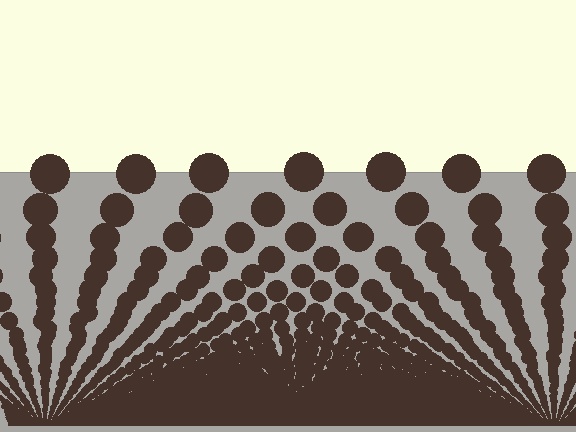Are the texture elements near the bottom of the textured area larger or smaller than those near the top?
Smaller. The gradient is inverted — elements near the bottom are smaller and denser.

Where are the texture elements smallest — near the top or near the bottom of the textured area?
Near the bottom.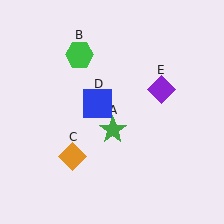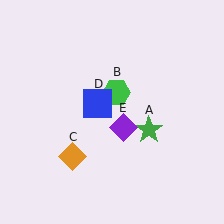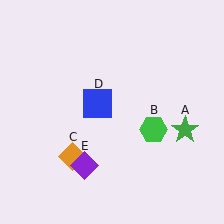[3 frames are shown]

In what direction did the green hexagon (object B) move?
The green hexagon (object B) moved down and to the right.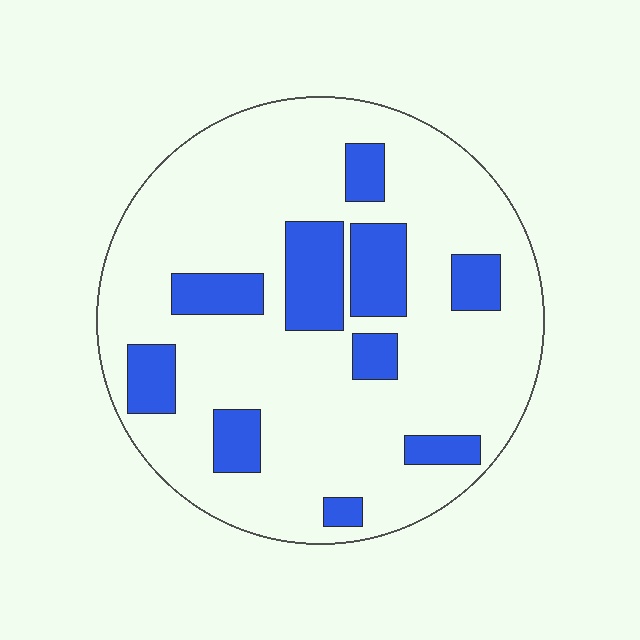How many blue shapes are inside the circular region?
10.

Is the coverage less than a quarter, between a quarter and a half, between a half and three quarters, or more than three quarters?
Less than a quarter.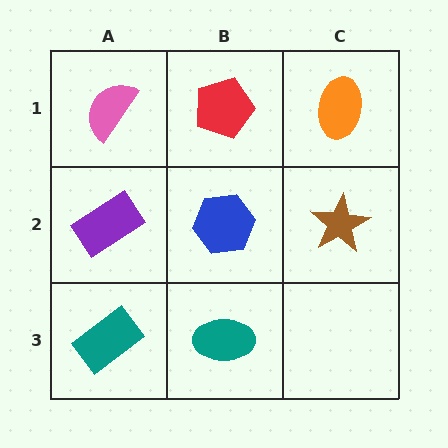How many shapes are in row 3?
2 shapes.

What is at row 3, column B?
A teal ellipse.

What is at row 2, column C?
A brown star.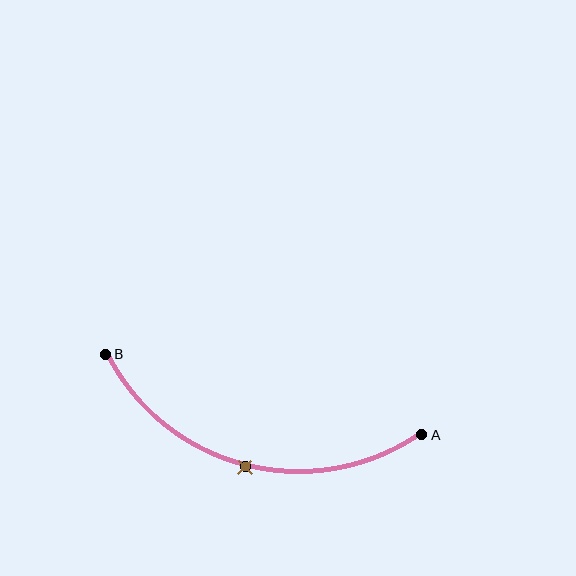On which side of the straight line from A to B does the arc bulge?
The arc bulges below the straight line connecting A and B.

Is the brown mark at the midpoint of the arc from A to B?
Yes. The brown mark lies on the arc at equal arc-length from both A and B — it is the arc midpoint.